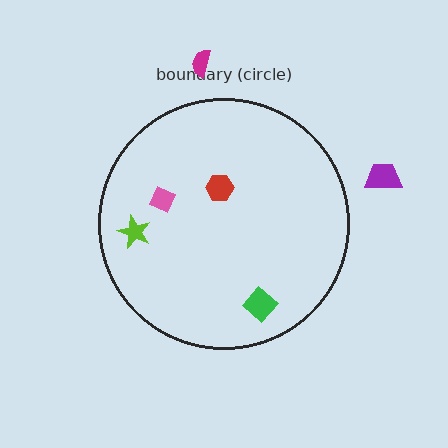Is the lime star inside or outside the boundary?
Inside.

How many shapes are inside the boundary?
4 inside, 2 outside.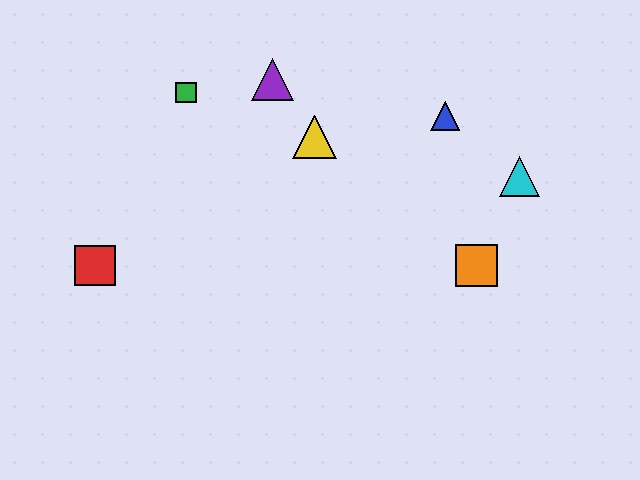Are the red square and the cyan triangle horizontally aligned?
No, the red square is at y≈266 and the cyan triangle is at y≈176.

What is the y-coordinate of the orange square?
The orange square is at y≈266.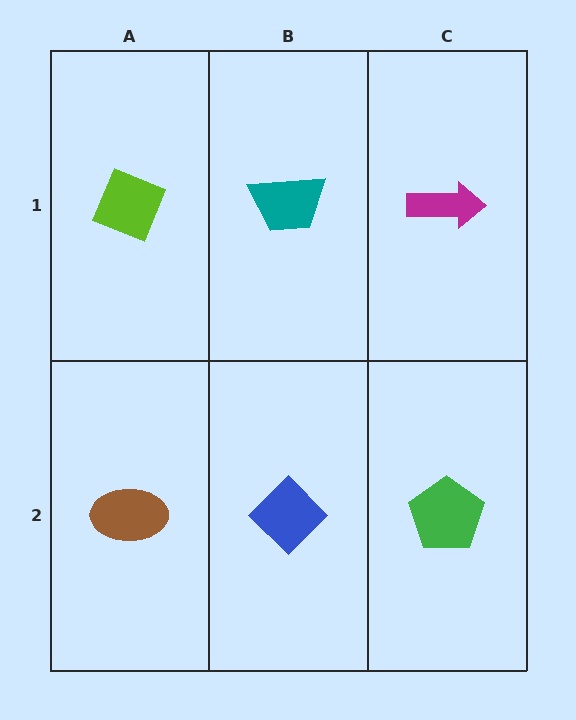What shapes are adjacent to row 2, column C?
A magenta arrow (row 1, column C), a blue diamond (row 2, column B).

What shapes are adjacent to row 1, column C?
A green pentagon (row 2, column C), a teal trapezoid (row 1, column B).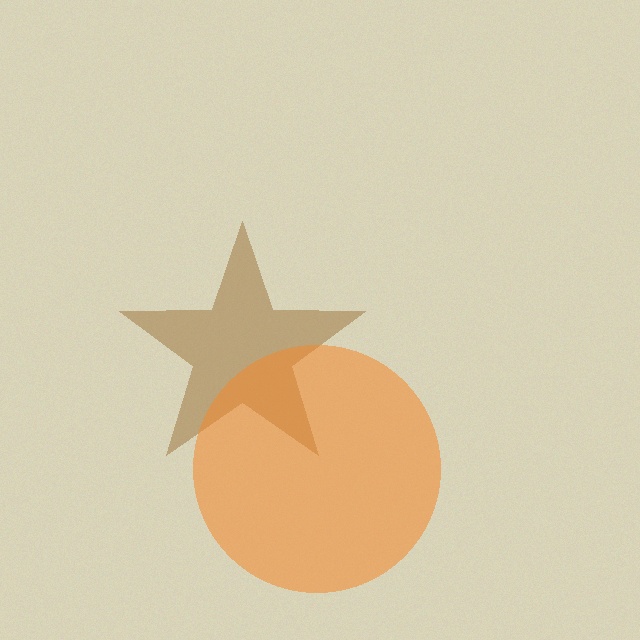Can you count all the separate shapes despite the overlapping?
Yes, there are 2 separate shapes.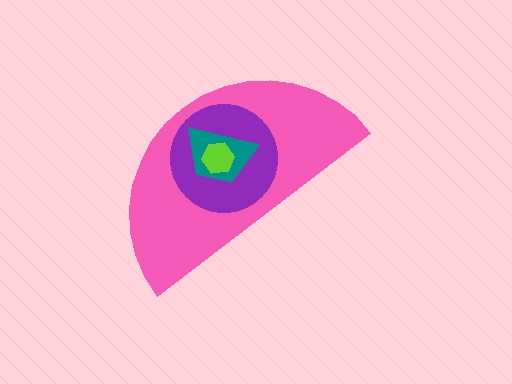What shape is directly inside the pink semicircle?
The purple circle.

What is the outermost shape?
The pink semicircle.